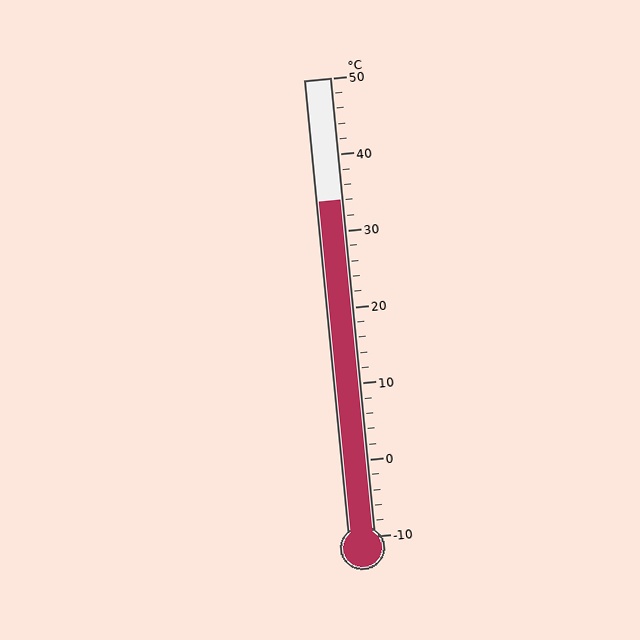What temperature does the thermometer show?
The thermometer shows approximately 34°C.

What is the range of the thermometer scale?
The thermometer scale ranges from -10°C to 50°C.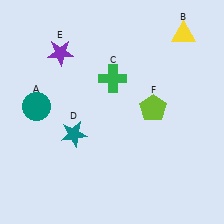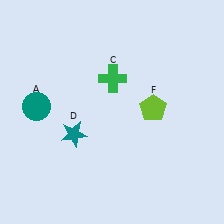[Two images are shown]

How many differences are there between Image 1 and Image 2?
There are 2 differences between the two images.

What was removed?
The purple star (E), the yellow triangle (B) were removed in Image 2.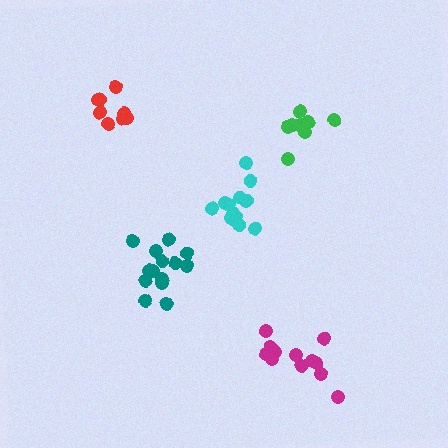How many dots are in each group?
Group 1: 14 dots, Group 2: 8 dots, Group 3: 8 dots, Group 4: 14 dots, Group 5: 12 dots (56 total).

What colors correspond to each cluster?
The clusters are colored: teal, green, red, cyan, magenta.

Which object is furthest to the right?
The green cluster is rightmost.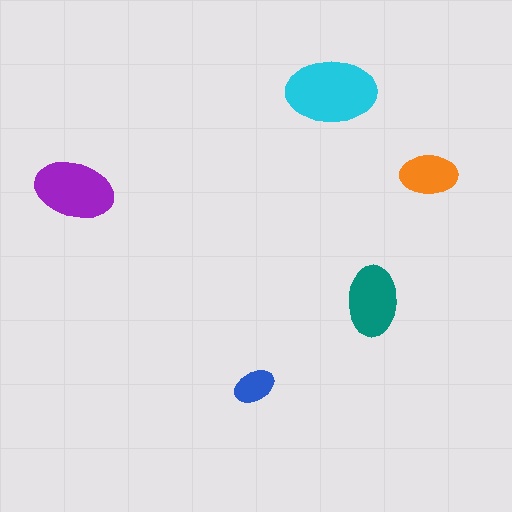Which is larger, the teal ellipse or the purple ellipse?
The purple one.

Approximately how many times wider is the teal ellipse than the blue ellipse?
About 1.5 times wider.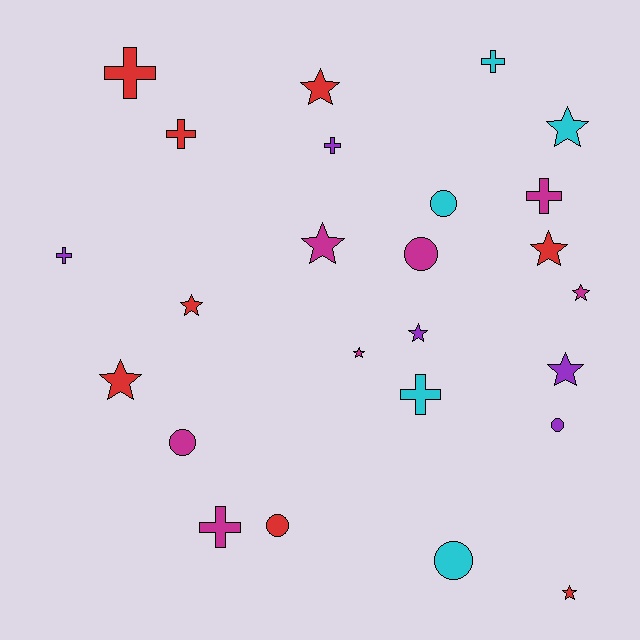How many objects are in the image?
There are 25 objects.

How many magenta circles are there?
There are 2 magenta circles.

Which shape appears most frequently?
Star, with 11 objects.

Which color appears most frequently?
Red, with 8 objects.